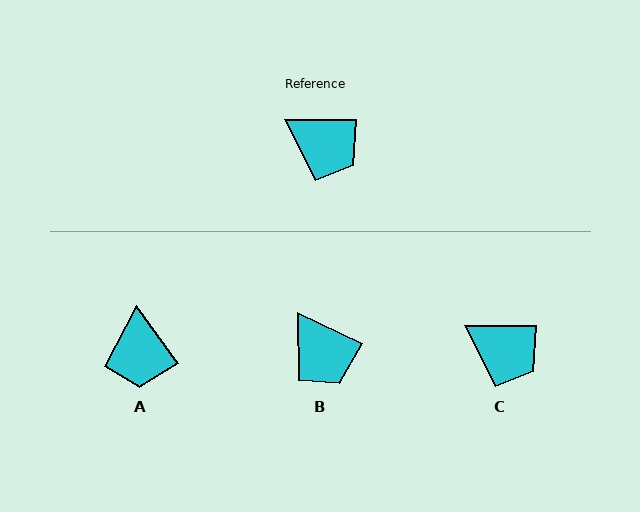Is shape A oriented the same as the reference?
No, it is off by about 54 degrees.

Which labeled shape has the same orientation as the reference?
C.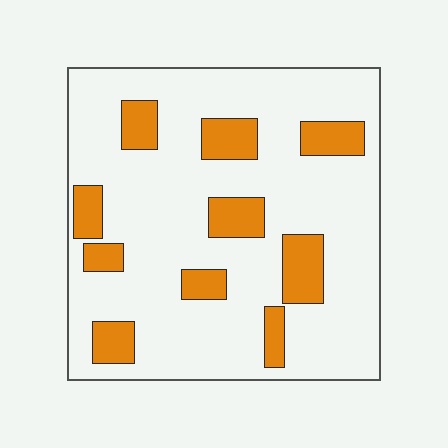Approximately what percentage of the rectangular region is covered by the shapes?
Approximately 20%.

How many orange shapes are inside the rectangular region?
10.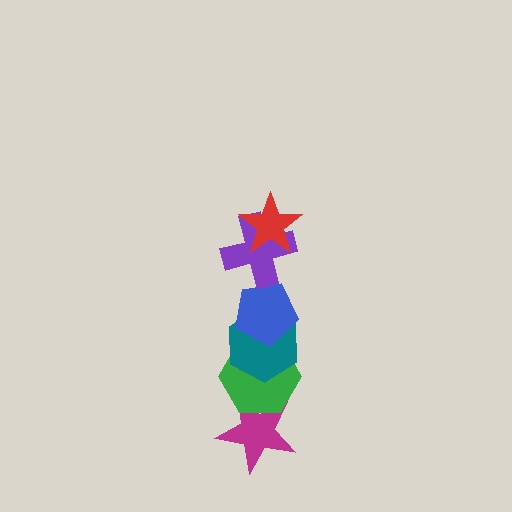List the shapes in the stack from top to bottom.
From top to bottom: the red star, the purple cross, the blue pentagon, the teal hexagon, the green hexagon, the magenta star.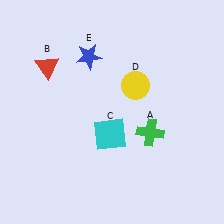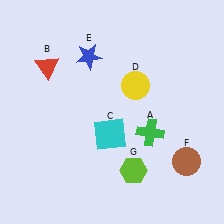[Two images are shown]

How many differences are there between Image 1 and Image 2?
There are 2 differences between the two images.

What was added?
A brown circle (F), a lime hexagon (G) were added in Image 2.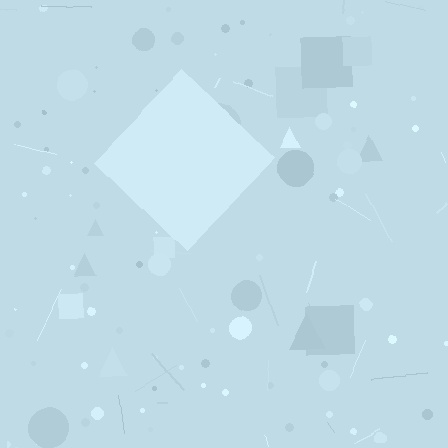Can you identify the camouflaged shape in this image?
The camouflaged shape is a diamond.